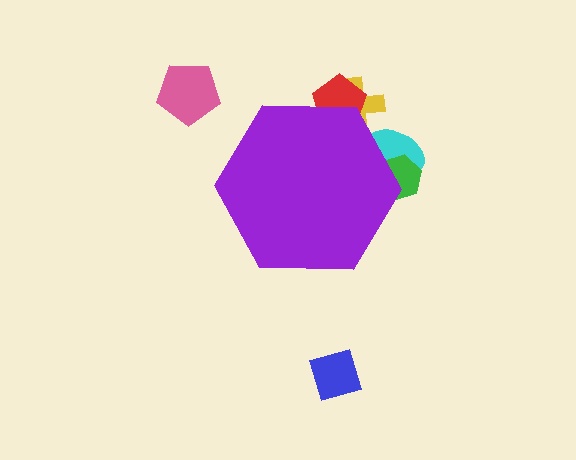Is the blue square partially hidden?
No, the blue square is fully visible.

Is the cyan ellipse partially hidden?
Yes, the cyan ellipse is partially hidden behind the purple hexagon.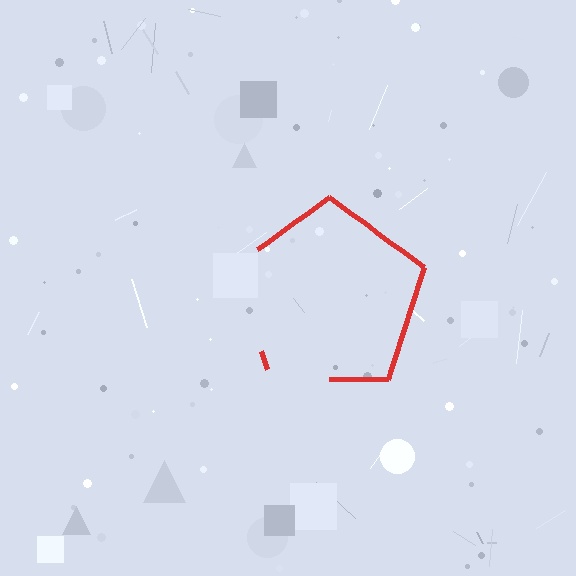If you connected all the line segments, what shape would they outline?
They would outline a pentagon.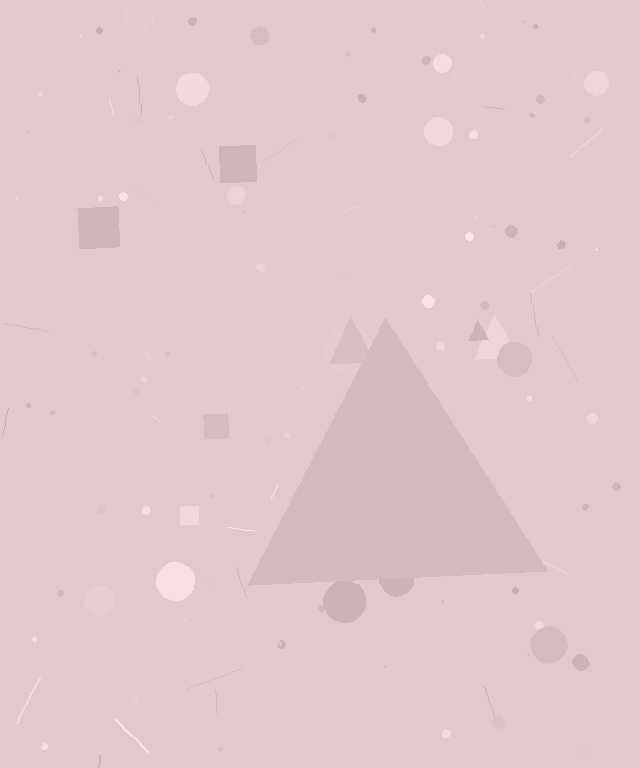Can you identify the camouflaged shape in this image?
The camouflaged shape is a triangle.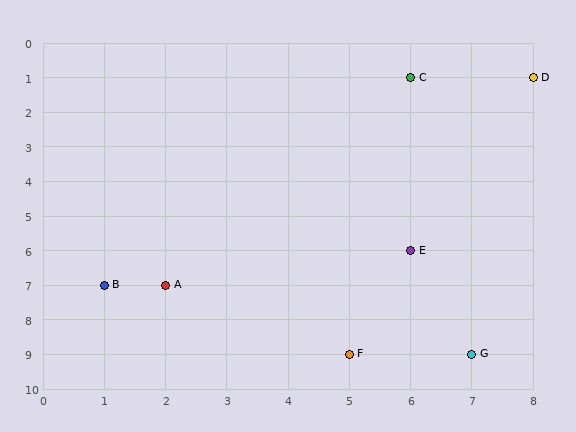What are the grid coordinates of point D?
Point D is at grid coordinates (8, 1).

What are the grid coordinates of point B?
Point B is at grid coordinates (1, 7).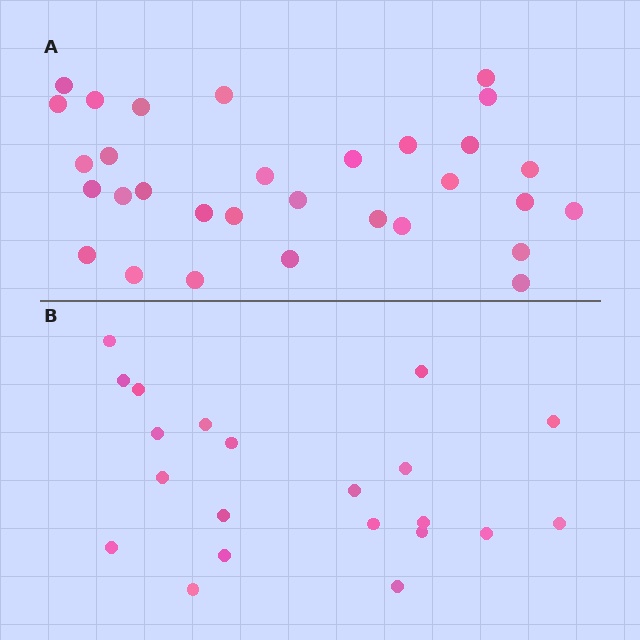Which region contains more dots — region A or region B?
Region A (the top region) has more dots.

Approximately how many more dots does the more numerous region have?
Region A has roughly 10 or so more dots than region B.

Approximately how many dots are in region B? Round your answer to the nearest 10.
About 20 dots. (The exact count is 21, which rounds to 20.)